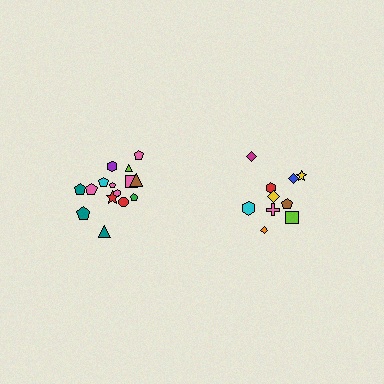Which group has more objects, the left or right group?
The left group.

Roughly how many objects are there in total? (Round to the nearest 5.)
Roughly 25 objects in total.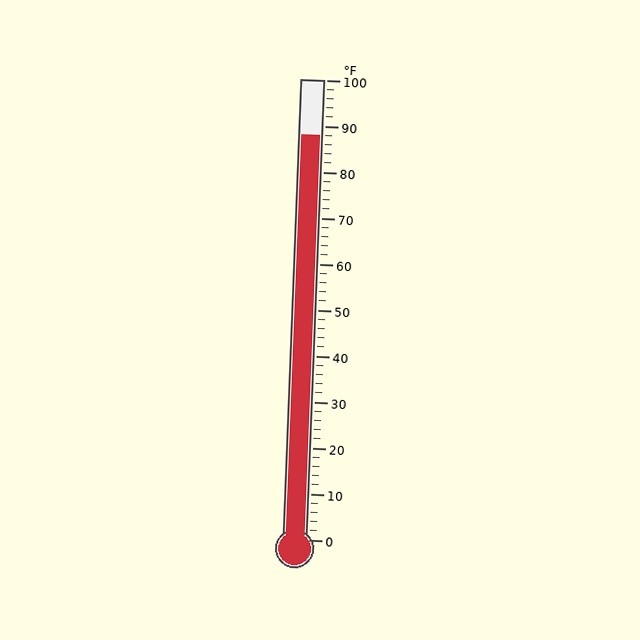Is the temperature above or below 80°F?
The temperature is above 80°F.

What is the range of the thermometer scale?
The thermometer scale ranges from 0°F to 100°F.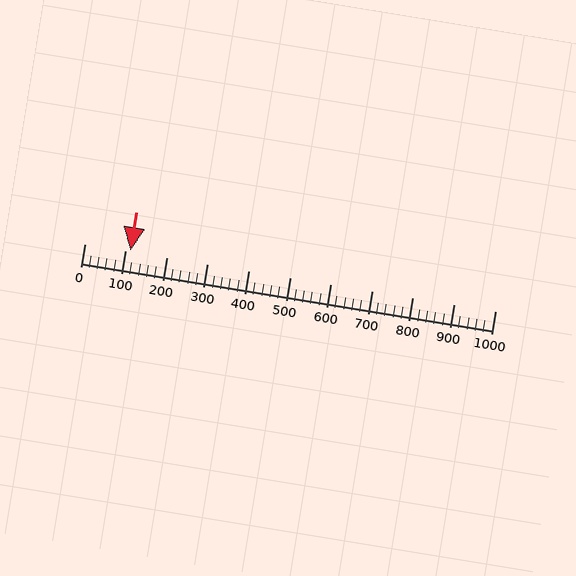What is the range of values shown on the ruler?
The ruler shows values from 0 to 1000.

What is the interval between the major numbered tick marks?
The major tick marks are spaced 100 units apart.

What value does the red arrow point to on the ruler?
The red arrow points to approximately 111.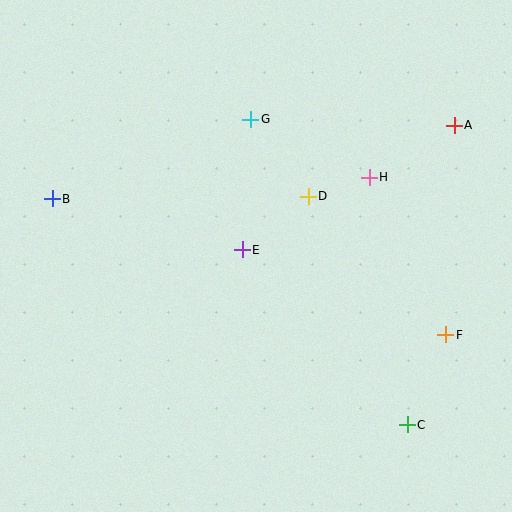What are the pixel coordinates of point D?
Point D is at (308, 196).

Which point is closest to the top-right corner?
Point A is closest to the top-right corner.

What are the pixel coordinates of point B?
Point B is at (52, 199).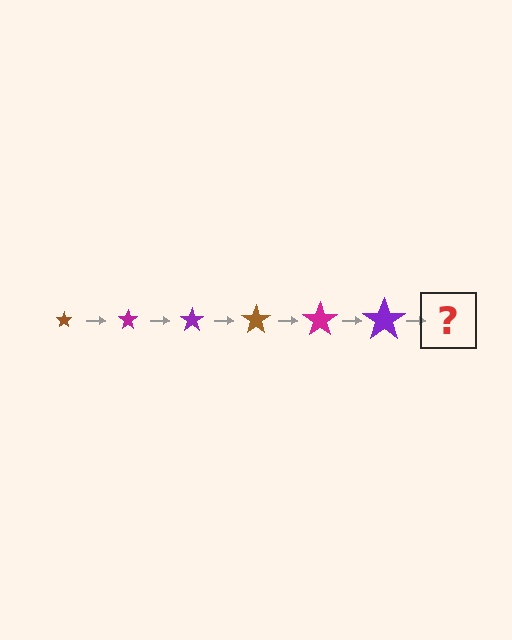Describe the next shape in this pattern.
It should be a brown star, larger than the previous one.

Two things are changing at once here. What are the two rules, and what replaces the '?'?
The two rules are that the star grows larger each step and the color cycles through brown, magenta, and purple. The '?' should be a brown star, larger than the previous one.